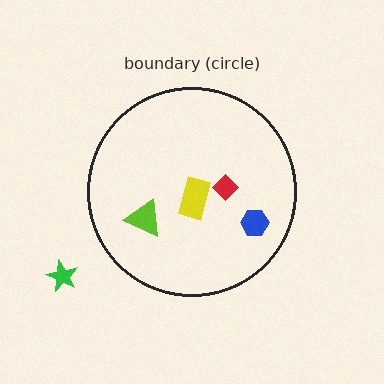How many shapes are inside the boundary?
4 inside, 1 outside.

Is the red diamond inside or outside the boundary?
Inside.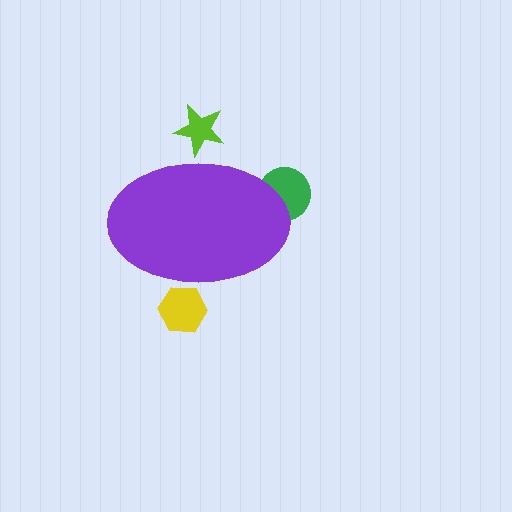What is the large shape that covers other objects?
A purple ellipse.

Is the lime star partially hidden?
Yes, the lime star is partially hidden behind the purple ellipse.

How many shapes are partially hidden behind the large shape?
3 shapes are partially hidden.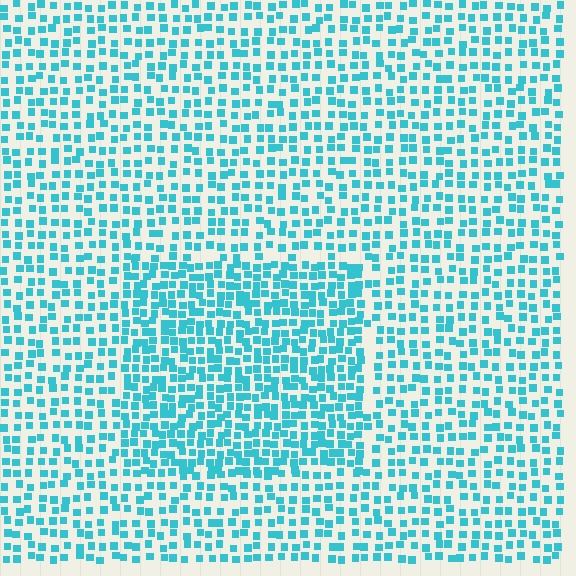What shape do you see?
I see a rectangle.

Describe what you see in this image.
The image contains small cyan elements arranged at two different densities. A rectangle-shaped region is visible where the elements are more densely packed than the surrounding area.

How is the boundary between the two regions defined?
The boundary is defined by a change in element density (approximately 1.6x ratio). All elements are the same color, size, and shape.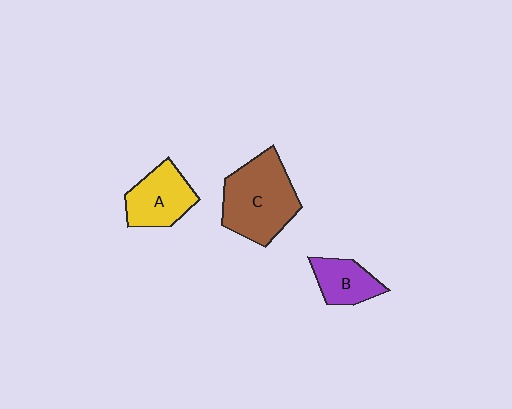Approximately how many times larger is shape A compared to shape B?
Approximately 1.3 times.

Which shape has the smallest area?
Shape B (purple).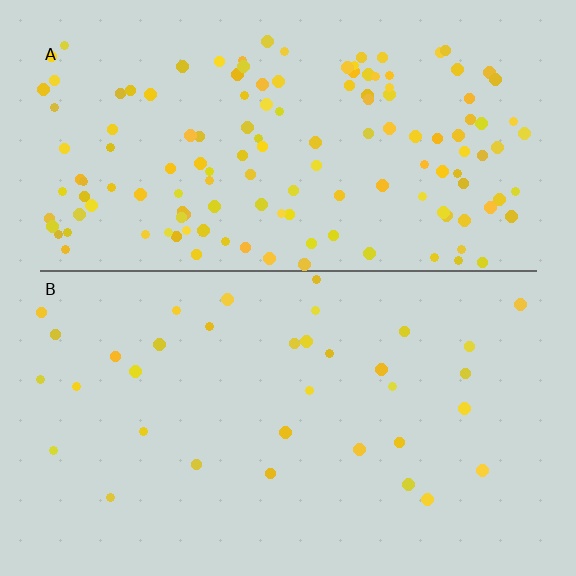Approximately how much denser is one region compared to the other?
Approximately 4.1× — region A over region B.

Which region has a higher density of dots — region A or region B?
A (the top).